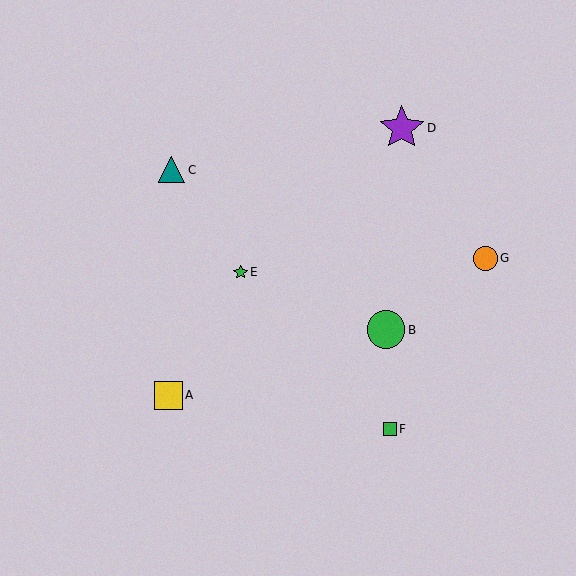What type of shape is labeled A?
Shape A is a yellow square.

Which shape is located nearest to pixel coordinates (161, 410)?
The yellow square (labeled A) at (169, 395) is nearest to that location.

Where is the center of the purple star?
The center of the purple star is at (402, 128).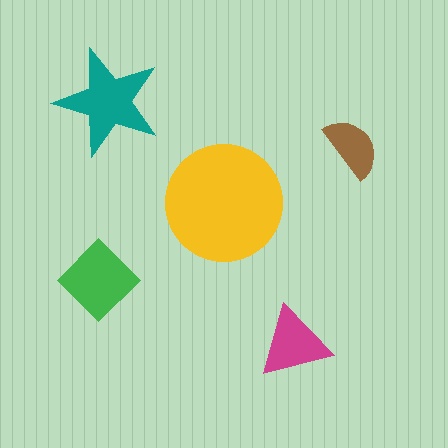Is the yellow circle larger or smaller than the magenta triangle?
Larger.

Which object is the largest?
The yellow circle.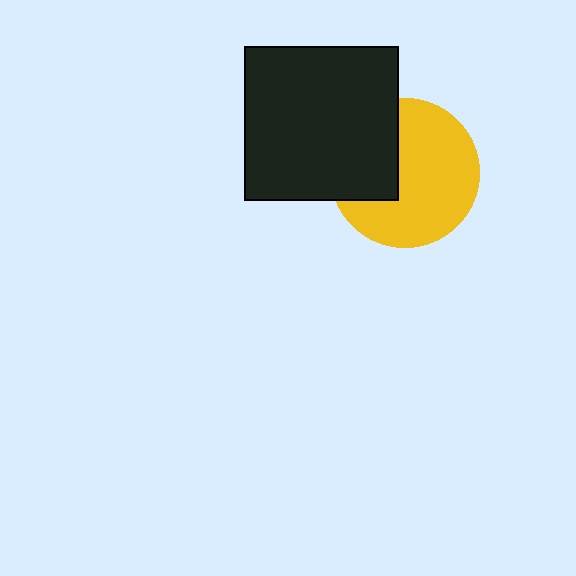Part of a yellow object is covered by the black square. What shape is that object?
It is a circle.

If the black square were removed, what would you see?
You would see the complete yellow circle.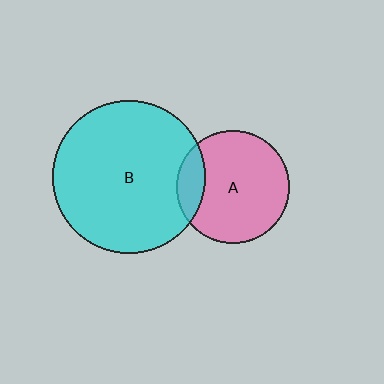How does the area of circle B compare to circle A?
Approximately 1.8 times.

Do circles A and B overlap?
Yes.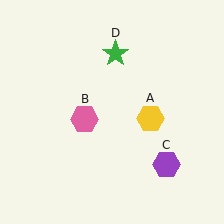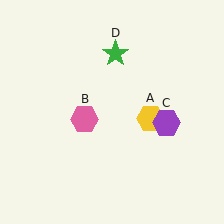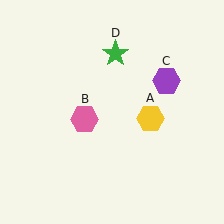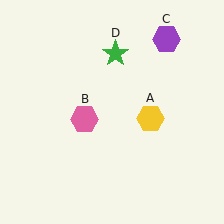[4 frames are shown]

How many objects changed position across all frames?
1 object changed position: purple hexagon (object C).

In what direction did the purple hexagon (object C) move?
The purple hexagon (object C) moved up.